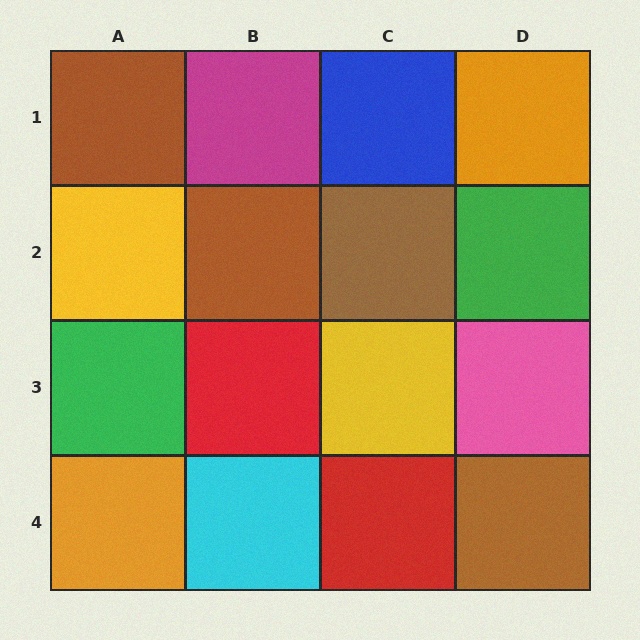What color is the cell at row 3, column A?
Green.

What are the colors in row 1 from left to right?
Brown, magenta, blue, orange.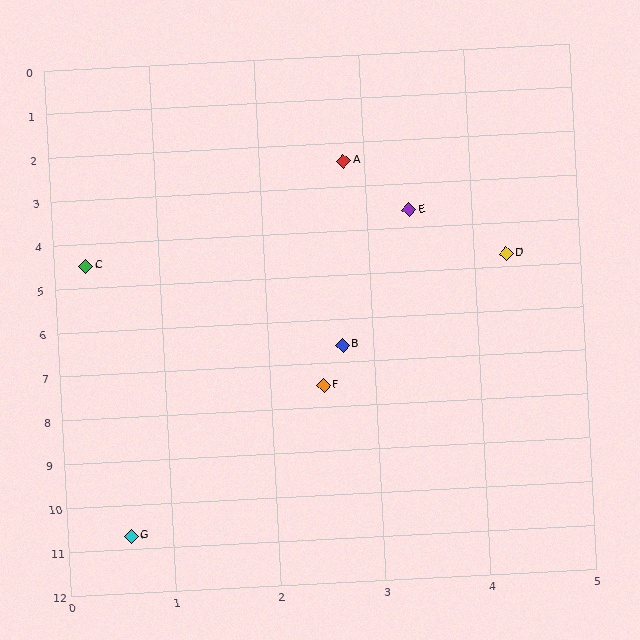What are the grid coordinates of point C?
Point C is at approximately (0.3, 4.5).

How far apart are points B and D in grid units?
Points B and D are about 2.5 grid units apart.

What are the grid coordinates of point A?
Point A is at approximately (2.8, 2.4).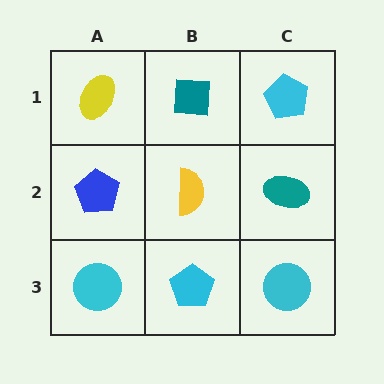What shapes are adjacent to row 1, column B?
A yellow semicircle (row 2, column B), a yellow ellipse (row 1, column A), a cyan pentagon (row 1, column C).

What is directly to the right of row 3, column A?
A cyan pentagon.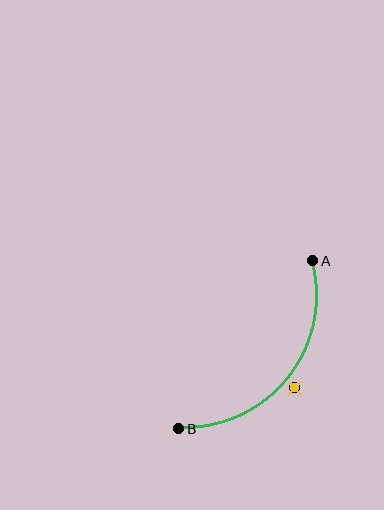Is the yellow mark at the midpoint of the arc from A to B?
No — the yellow mark does not lie on the arc at all. It sits slightly outside the curve.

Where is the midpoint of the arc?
The arc midpoint is the point on the curve farthest from the straight line joining A and B. It sits below and to the right of that line.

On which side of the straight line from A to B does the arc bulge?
The arc bulges below and to the right of the straight line connecting A and B.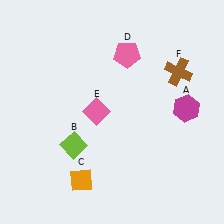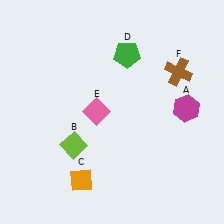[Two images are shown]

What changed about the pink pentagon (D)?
In Image 1, D is pink. In Image 2, it changed to green.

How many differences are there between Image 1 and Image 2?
There is 1 difference between the two images.